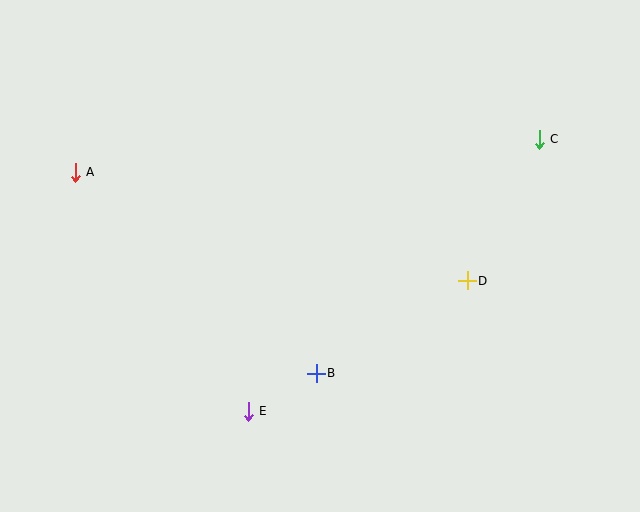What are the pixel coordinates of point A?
Point A is at (75, 172).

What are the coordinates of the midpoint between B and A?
The midpoint between B and A is at (196, 273).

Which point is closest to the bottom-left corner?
Point E is closest to the bottom-left corner.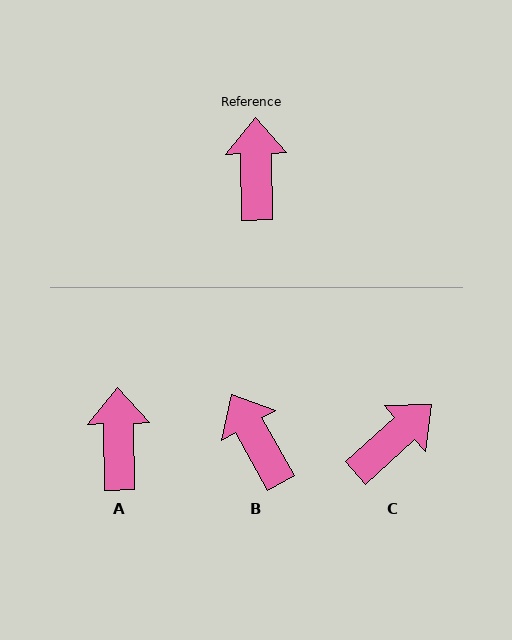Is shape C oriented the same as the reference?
No, it is off by about 49 degrees.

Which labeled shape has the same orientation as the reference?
A.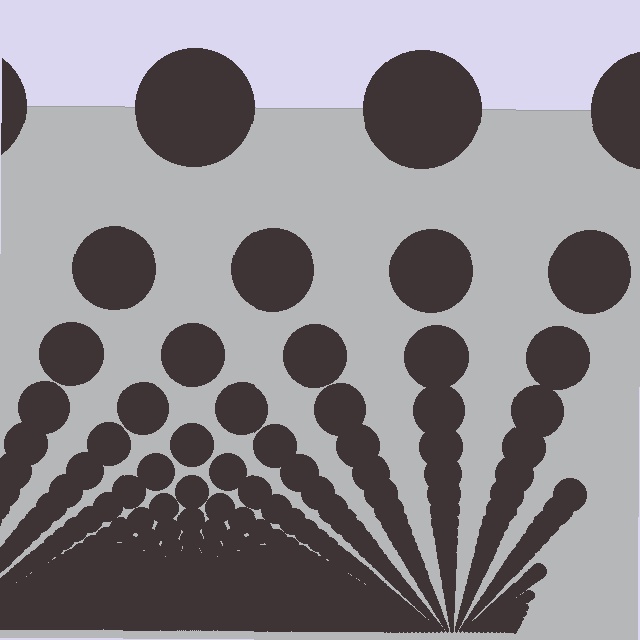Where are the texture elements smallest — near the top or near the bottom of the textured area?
Near the bottom.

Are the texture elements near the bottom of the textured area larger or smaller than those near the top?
Smaller. The gradient is inverted — elements near the bottom are smaller and denser.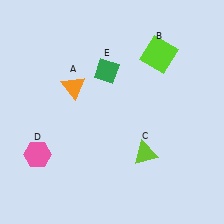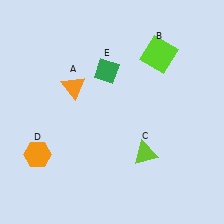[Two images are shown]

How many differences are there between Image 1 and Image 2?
There is 1 difference between the two images.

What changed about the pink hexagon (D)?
In Image 1, D is pink. In Image 2, it changed to orange.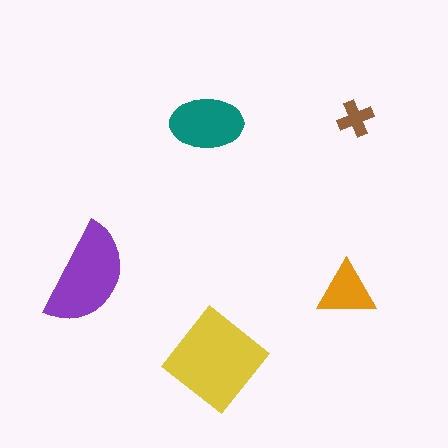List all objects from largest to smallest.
The yellow diamond, the purple semicircle, the teal ellipse, the orange triangle, the brown cross.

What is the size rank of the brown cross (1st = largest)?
5th.